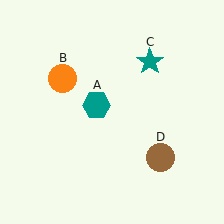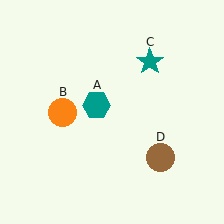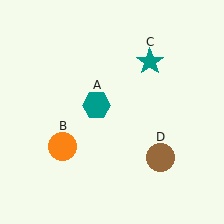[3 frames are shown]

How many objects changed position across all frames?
1 object changed position: orange circle (object B).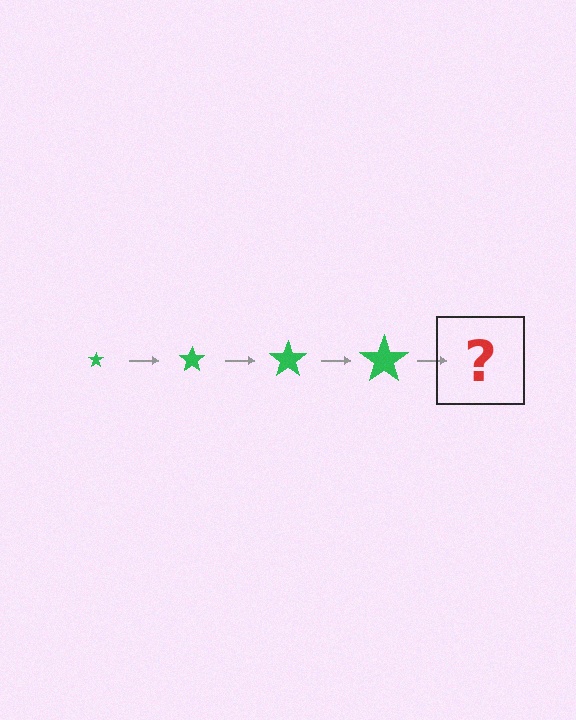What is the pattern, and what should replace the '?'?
The pattern is that the star gets progressively larger each step. The '?' should be a green star, larger than the previous one.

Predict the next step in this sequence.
The next step is a green star, larger than the previous one.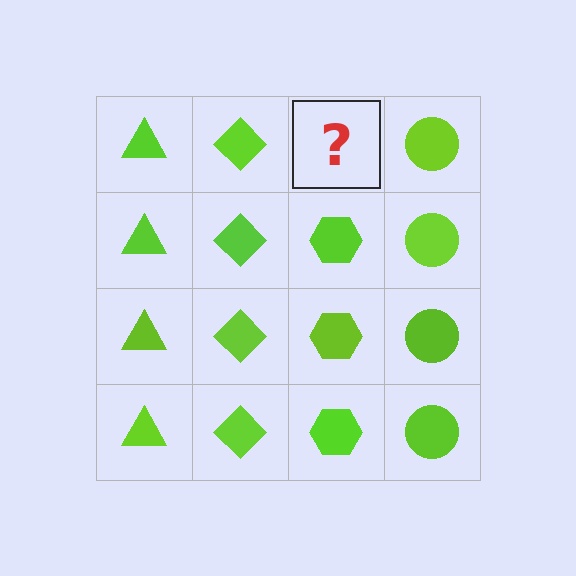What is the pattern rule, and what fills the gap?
The rule is that each column has a consistent shape. The gap should be filled with a lime hexagon.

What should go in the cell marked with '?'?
The missing cell should contain a lime hexagon.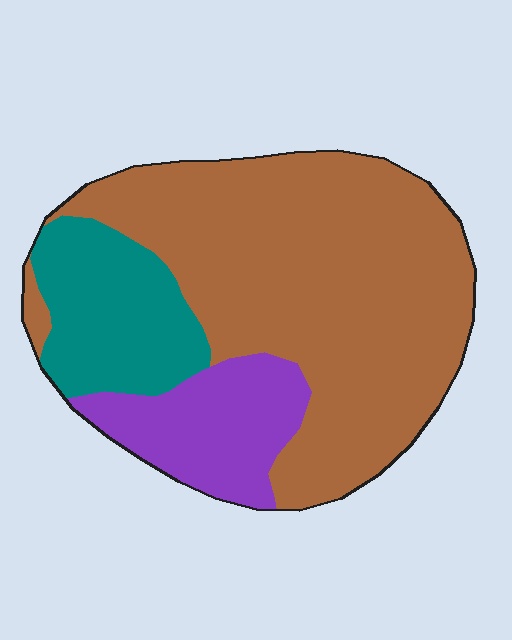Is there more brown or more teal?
Brown.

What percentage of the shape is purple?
Purple takes up about one sixth (1/6) of the shape.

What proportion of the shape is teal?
Teal covers roughly 20% of the shape.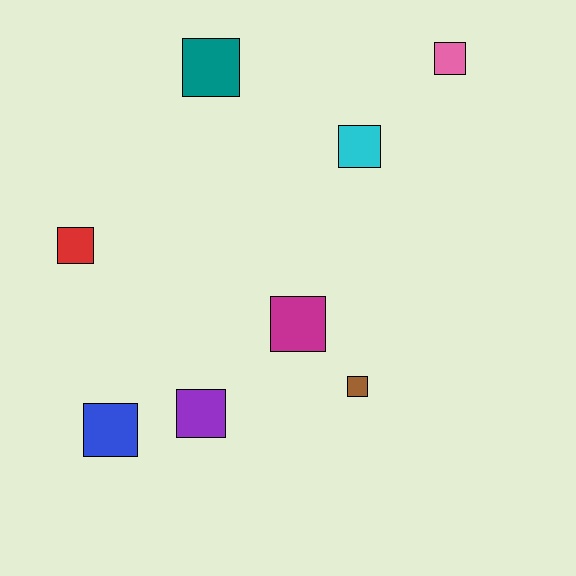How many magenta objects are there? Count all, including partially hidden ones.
There is 1 magenta object.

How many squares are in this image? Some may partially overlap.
There are 8 squares.